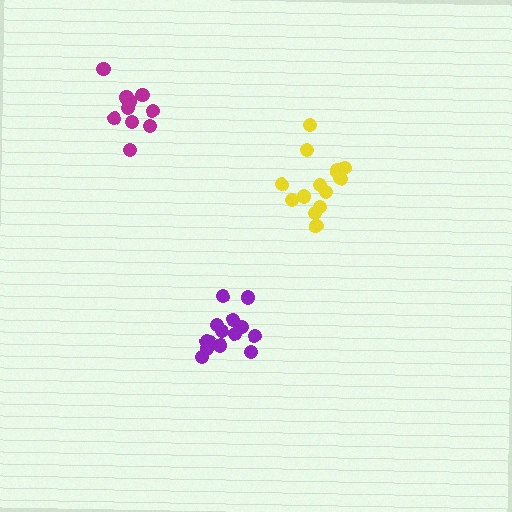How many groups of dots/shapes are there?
There are 3 groups.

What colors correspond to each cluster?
The clusters are colored: purple, yellow, magenta.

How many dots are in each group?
Group 1: 14 dots, Group 2: 13 dots, Group 3: 10 dots (37 total).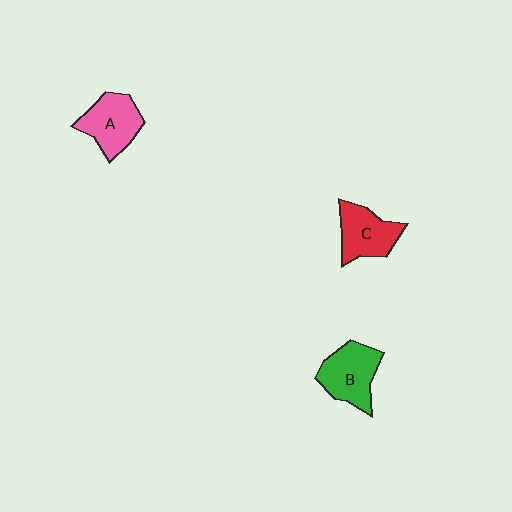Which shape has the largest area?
Shape B (green).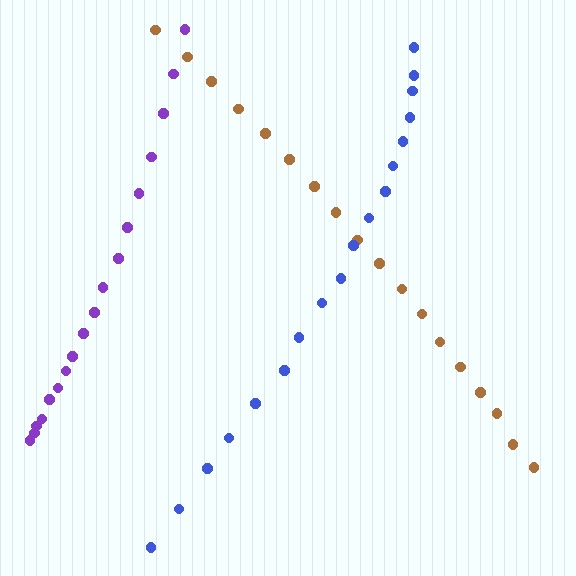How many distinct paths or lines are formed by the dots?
There are 3 distinct paths.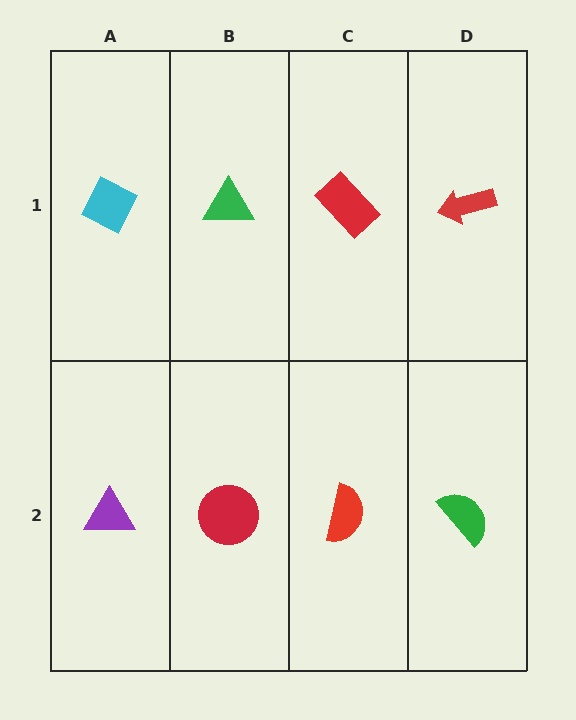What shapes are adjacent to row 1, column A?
A purple triangle (row 2, column A), a green triangle (row 1, column B).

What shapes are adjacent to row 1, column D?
A green semicircle (row 2, column D), a red rectangle (row 1, column C).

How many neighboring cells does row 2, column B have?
3.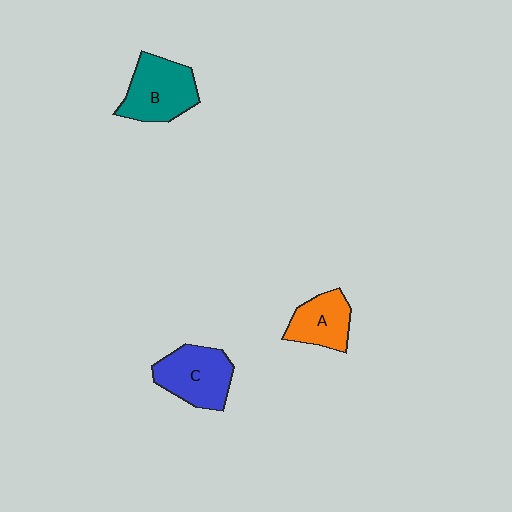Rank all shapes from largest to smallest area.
From largest to smallest: B (teal), C (blue), A (orange).